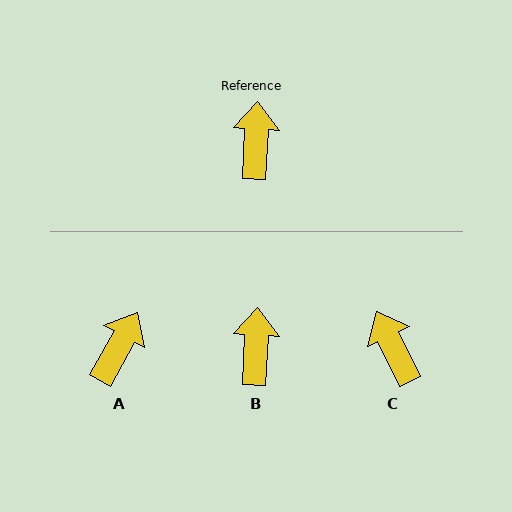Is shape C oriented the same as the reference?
No, it is off by about 28 degrees.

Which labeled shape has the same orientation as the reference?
B.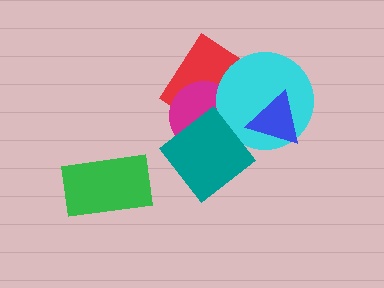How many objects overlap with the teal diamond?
3 objects overlap with the teal diamond.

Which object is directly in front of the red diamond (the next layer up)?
The magenta circle is directly in front of the red diamond.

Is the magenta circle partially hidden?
Yes, it is partially covered by another shape.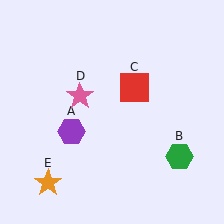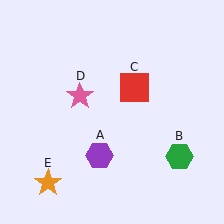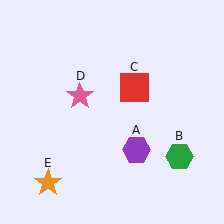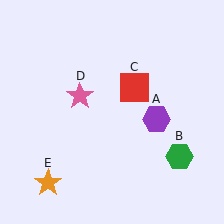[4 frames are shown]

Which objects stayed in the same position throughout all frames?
Green hexagon (object B) and red square (object C) and pink star (object D) and orange star (object E) remained stationary.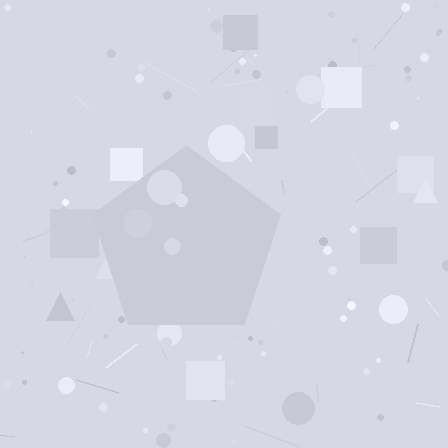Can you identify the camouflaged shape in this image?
The camouflaged shape is a pentagon.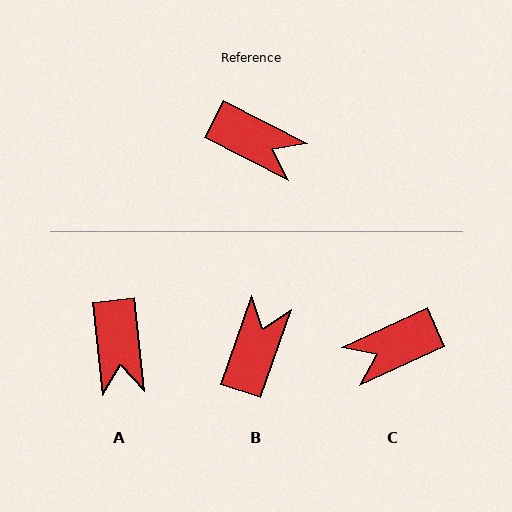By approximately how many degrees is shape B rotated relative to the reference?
Approximately 98 degrees counter-clockwise.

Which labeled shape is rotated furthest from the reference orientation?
C, about 128 degrees away.